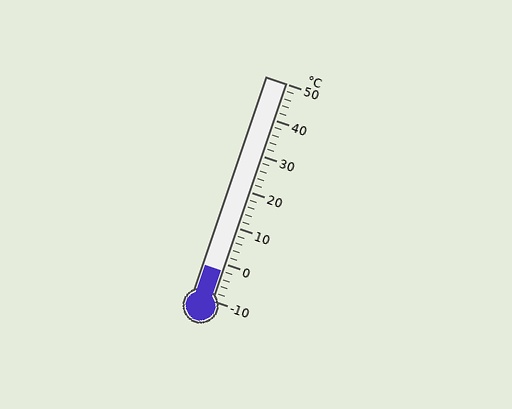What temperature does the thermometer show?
The thermometer shows approximately -2°C.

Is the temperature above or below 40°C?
The temperature is below 40°C.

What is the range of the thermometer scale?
The thermometer scale ranges from -10°C to 50°C.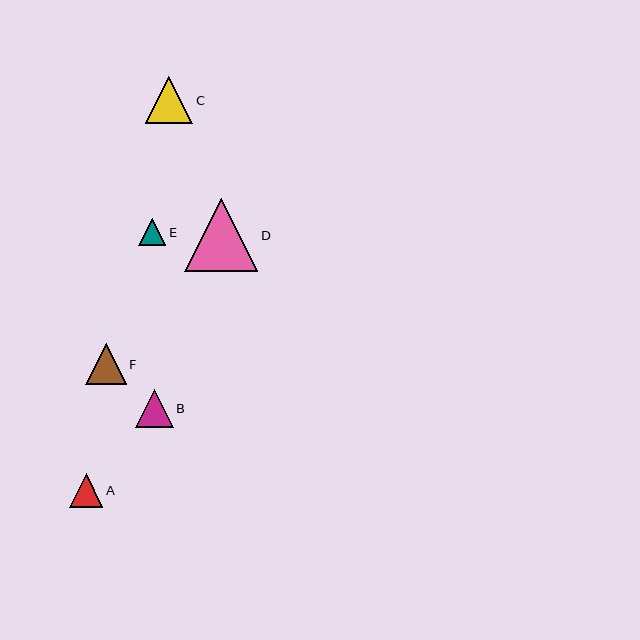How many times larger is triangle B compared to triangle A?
Triangle B is approximately 1.1 times the size of triangle A.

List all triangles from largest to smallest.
From largest to smallest: D, C, F, B, A, E.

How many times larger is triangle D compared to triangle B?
Triangle D is approximately 1.9 times the size of triangle B.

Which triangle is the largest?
Triangle D is the largest with a size of approximately 73 pixels.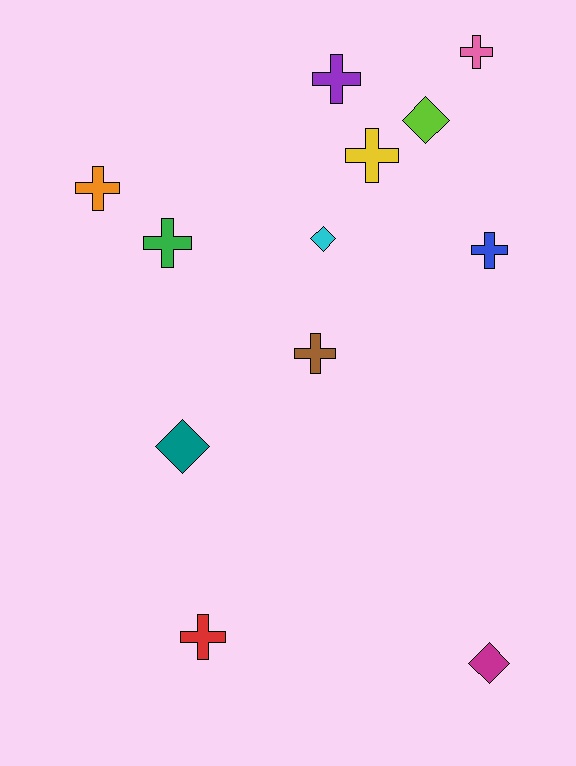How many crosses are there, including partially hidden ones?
There are 8 crosses.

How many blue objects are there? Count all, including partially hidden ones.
There is 1 blue object.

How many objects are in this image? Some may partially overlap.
There are 12 objects.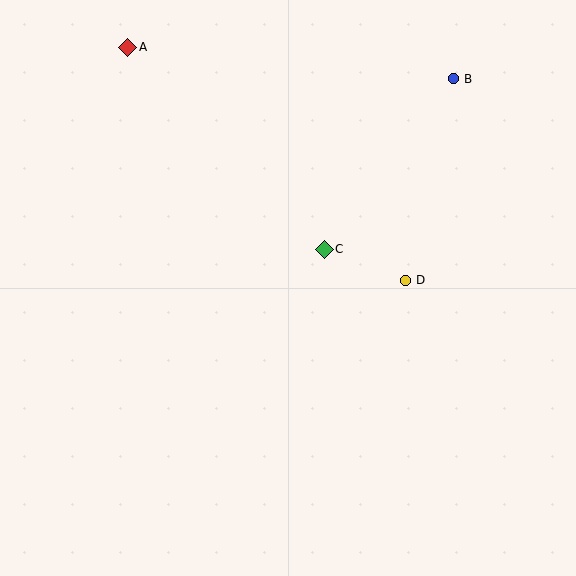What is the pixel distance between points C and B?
The distance between C and B is 214 pixels.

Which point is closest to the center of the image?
Point C at (324, 249) is closest to the center.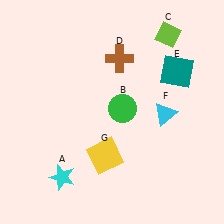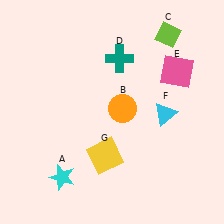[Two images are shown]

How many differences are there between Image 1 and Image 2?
There are 3 differences between the two images.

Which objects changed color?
B changed from green to orange. D changed from brown to teal. E changed from teal to pink.